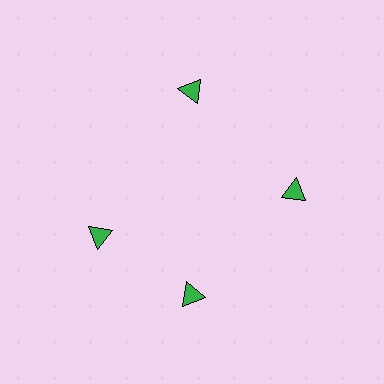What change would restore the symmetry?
The symmetry would be restored by rotating it back into even spacing with its neighbors so that all 4 triangles sit at equal angles and equal distance from the center.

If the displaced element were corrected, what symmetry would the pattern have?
It would have 4-fold rotational symmetry — the pattern would map onto itself every 90 degrees.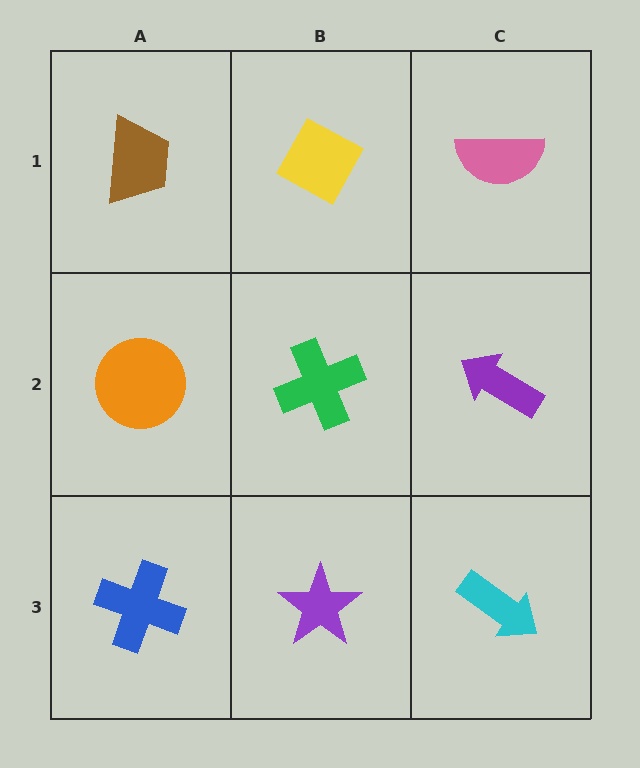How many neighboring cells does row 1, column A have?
2.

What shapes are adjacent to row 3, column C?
A purple arrow (row 2, column C), a purple star (row 3, column B).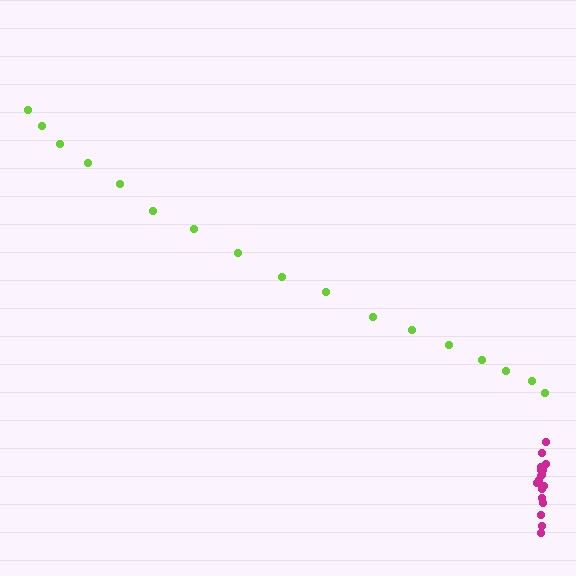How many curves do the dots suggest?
There are 2 distinct paths.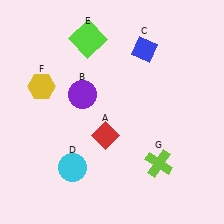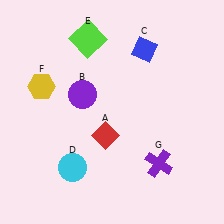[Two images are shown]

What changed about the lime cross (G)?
In Image 1, G is lime. In Image 2, it changed to purple.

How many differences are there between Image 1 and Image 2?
There is 1 difference between the two images.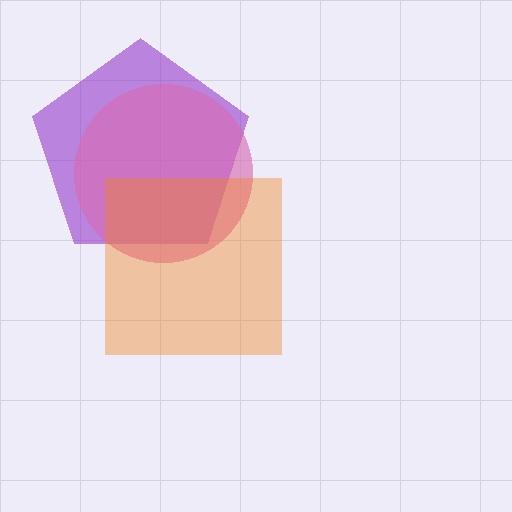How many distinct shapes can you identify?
There are 3 distinct shapes: a purple pentagon, a pink circle, an orange square.